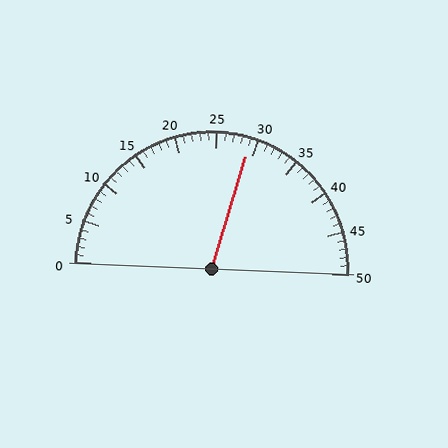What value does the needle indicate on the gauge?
The needle indicates approximately 29.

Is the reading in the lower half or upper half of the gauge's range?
The reading is in the upper half of the range (0 to 50).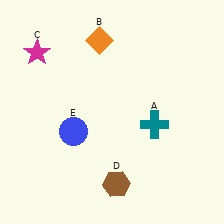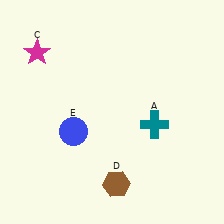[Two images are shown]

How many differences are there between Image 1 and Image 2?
There is 1 difference between the two images.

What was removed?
The orange diamond (B) was removed in Image 2.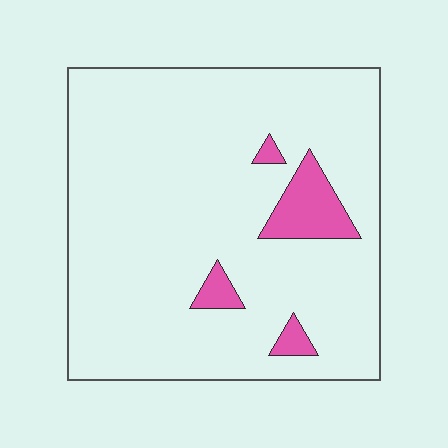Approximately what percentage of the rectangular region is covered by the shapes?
Approximately 10%.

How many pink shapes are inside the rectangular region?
4.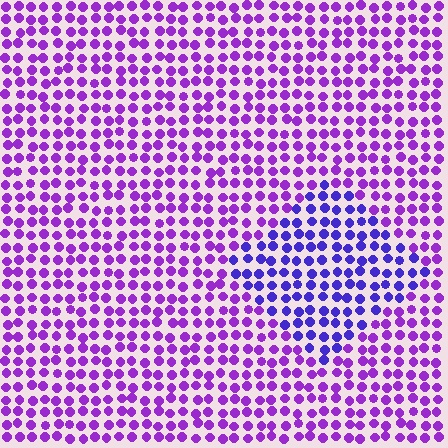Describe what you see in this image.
The image is filled with small purple elements in a uniform arrangement. A diamond-shaped region is visible where the elements are tinted to a slightly different hue, forming a subtle color boundary.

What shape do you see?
I see a diamond.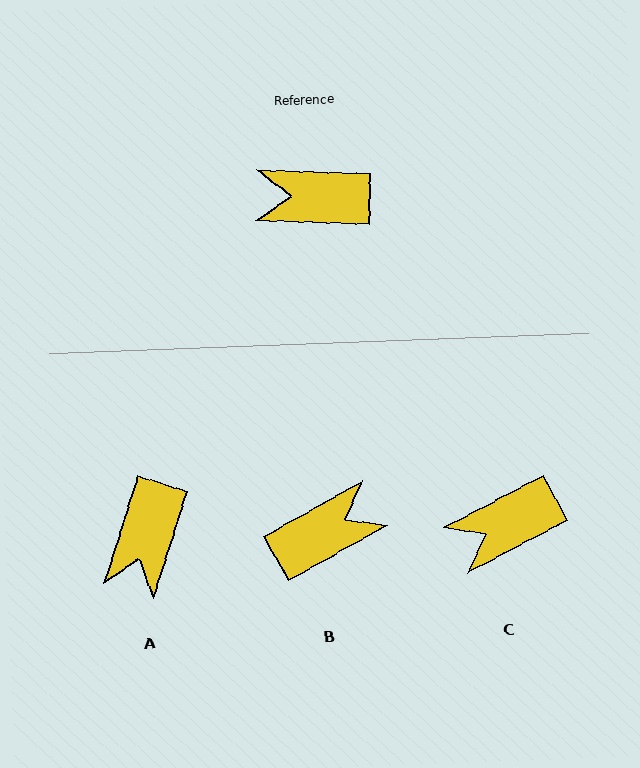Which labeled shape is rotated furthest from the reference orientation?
B, about 149 degrees away.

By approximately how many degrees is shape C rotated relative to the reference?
Approximately 30 degrees counter-clockwise.